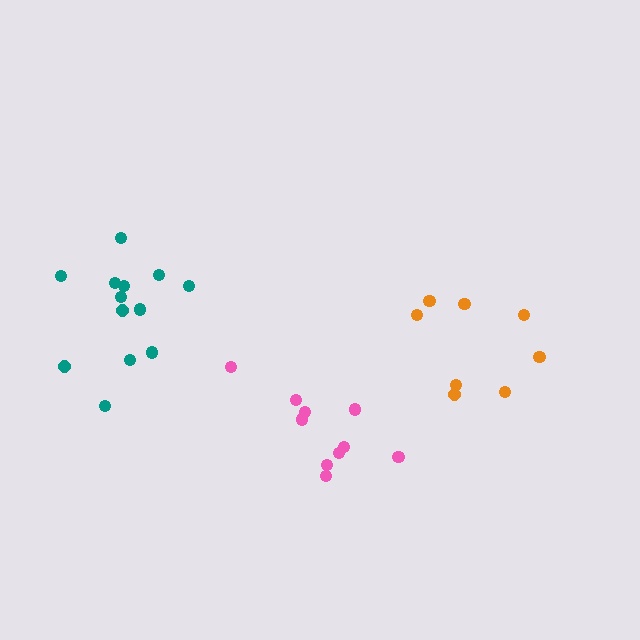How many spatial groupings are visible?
There are 3 spatial groupings.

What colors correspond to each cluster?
The clusters are colored: pink, teal, orange.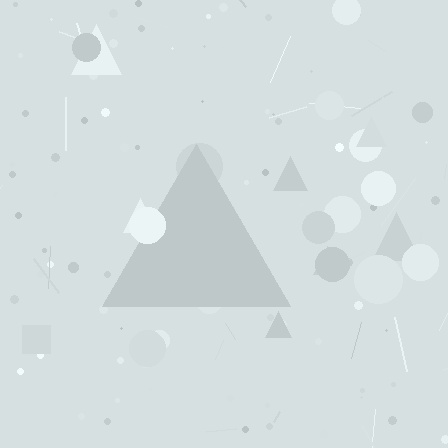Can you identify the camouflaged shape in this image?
The camouflaged shape is a triangle.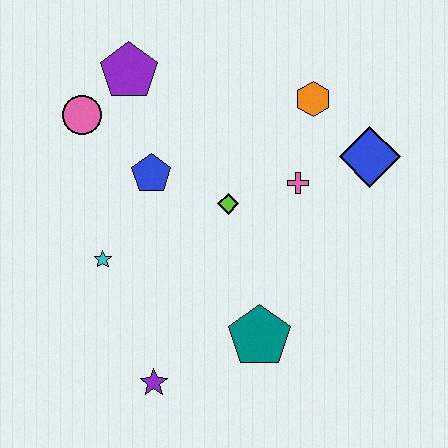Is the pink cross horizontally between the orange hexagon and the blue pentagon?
Yes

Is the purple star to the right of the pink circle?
Yes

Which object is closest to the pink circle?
The purple pentagon is closest to the pink circle.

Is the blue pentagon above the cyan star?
Yes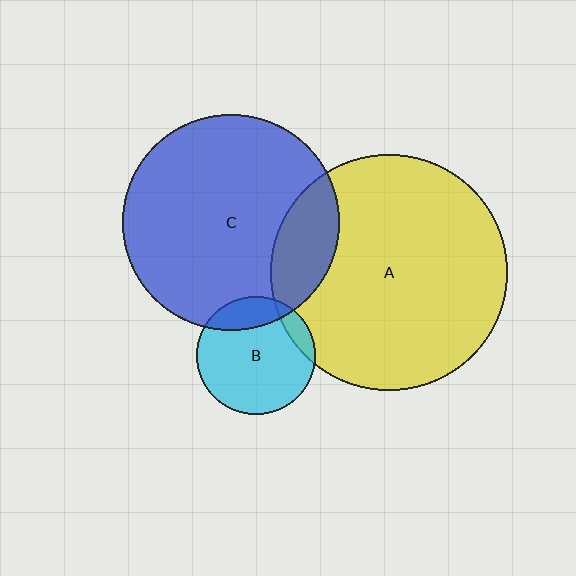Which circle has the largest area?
Circle A (yellow).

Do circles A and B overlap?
Yes.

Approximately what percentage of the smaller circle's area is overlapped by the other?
Approximately 10%.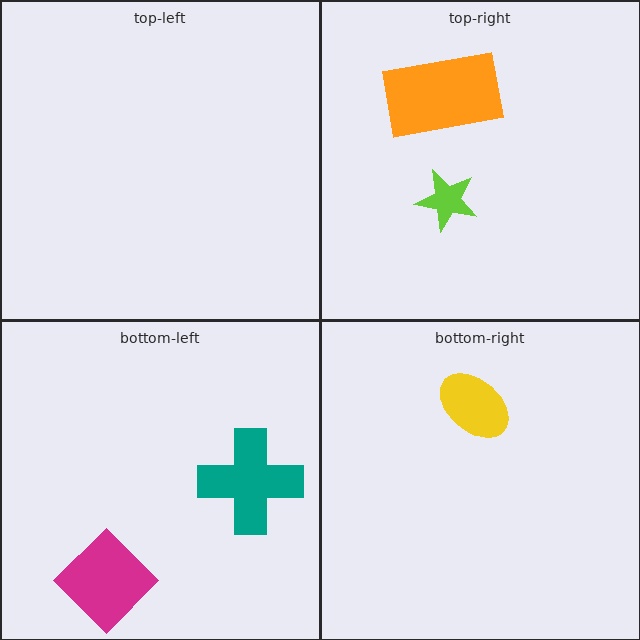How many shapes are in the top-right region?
2.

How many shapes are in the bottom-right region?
1.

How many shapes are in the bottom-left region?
2.